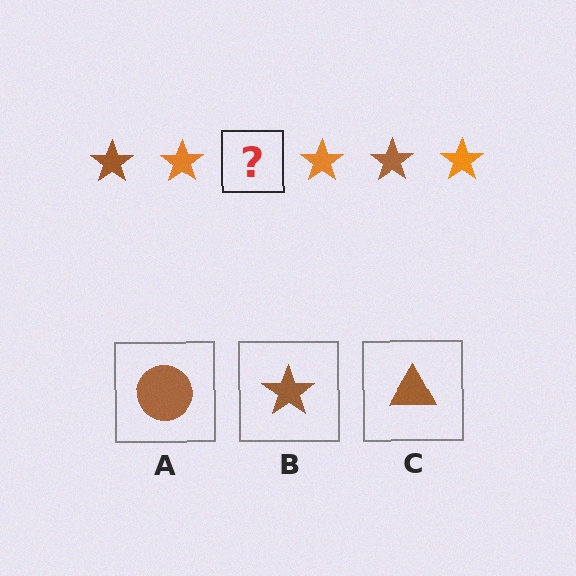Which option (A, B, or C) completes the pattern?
B.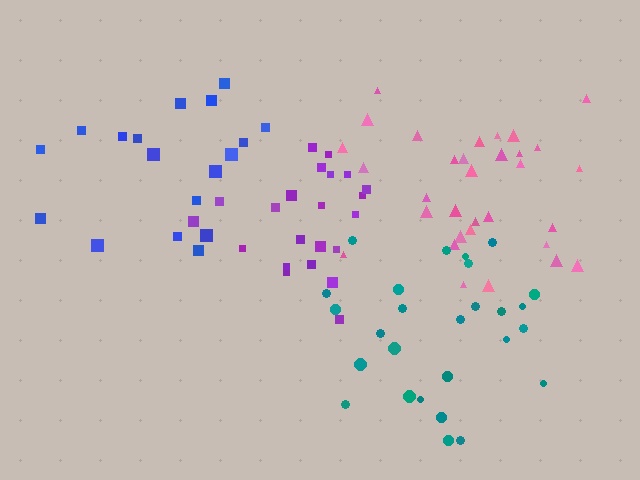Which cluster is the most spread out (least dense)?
Blue.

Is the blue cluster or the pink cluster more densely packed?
Pink.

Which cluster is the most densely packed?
Purple.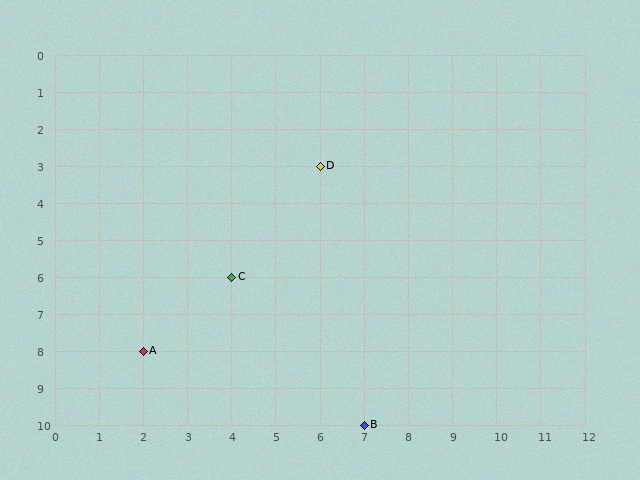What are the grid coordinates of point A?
Point A is at grid coordinates (2, 8).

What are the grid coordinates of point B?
Point B is at grid coordinates (7, 10).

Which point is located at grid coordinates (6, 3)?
Point D is at (6, 3).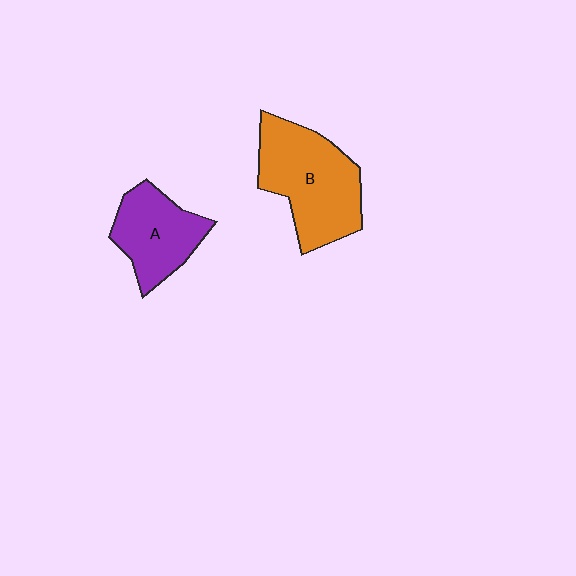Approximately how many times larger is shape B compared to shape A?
Approximately 1.5 times.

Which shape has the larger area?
Shape B (orange).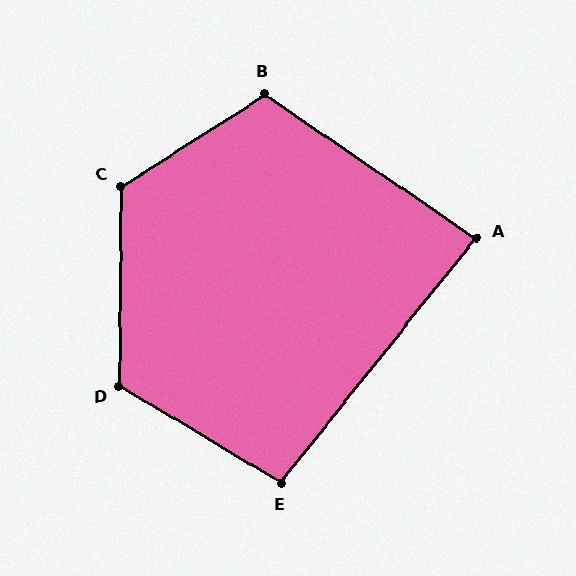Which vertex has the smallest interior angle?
A, at approximately 86 degrees.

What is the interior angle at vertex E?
Approximately 98 degrees (obtuse).